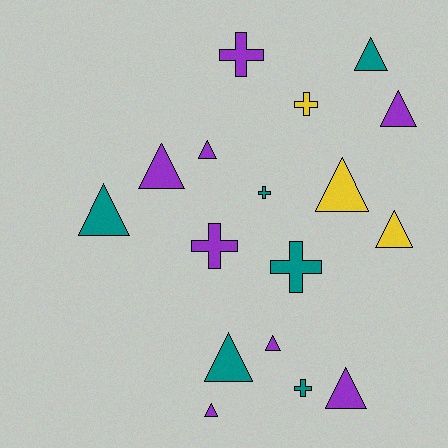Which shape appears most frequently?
Triangle, with 11 objects.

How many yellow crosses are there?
There is 1 yellow cross.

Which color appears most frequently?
Purple, with 8 objects.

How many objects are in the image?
There are 17 objects.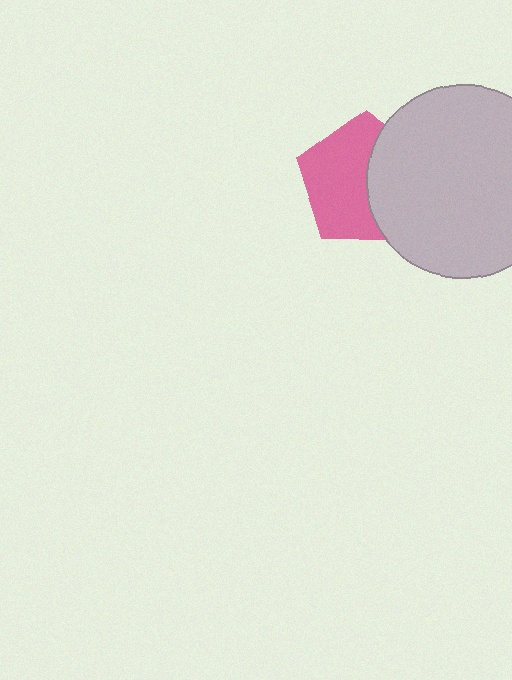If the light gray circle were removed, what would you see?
You would see the complete pink pentagon.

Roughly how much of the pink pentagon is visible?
About half of it is visible (roughly 58%).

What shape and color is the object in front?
The object in front is a light gray circle.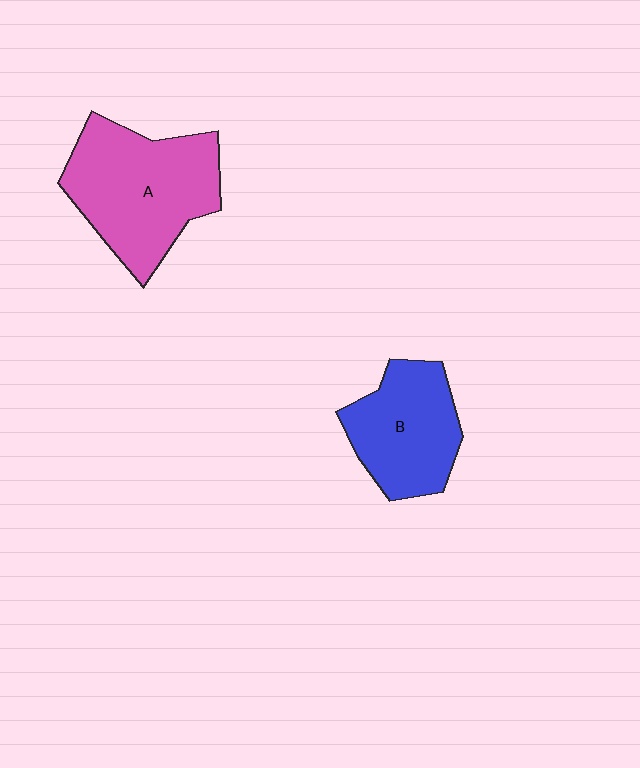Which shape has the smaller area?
Shape B (blue).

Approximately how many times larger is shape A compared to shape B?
Approximately 1.4 times.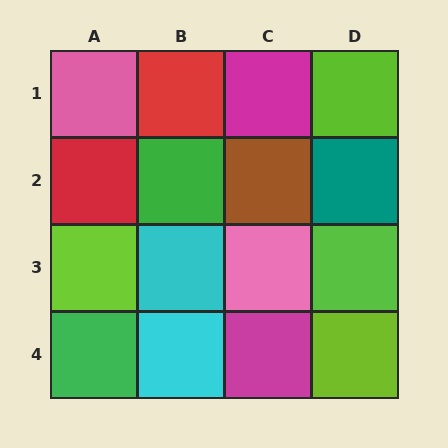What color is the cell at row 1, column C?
Magenta.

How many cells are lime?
4 cells are lime.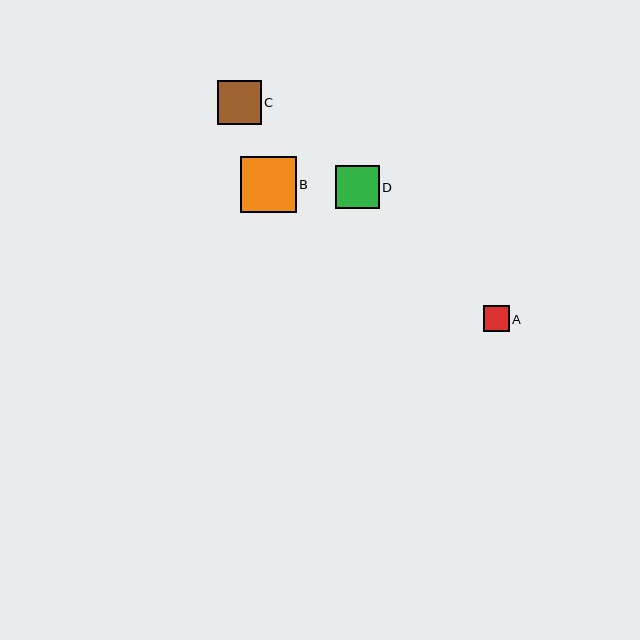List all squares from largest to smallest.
From largest to smallest: B, D, C, A.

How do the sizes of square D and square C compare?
Square D and square C are approximately the same size.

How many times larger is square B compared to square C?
Square B is approximately 1.3 times the size of square C.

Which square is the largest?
Square B is the largest with a size of approximately 56 pixels.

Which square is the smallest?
Square A is the smallest with a size of approximately 26 pixels.